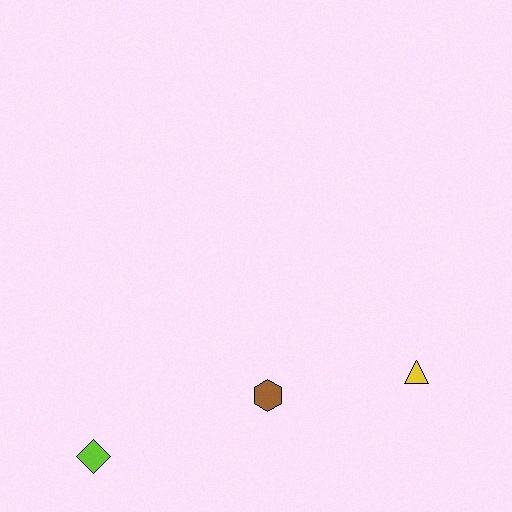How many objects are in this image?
There are 3 objects.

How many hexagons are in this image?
There is 1 hexagon.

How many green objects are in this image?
There are no green objects.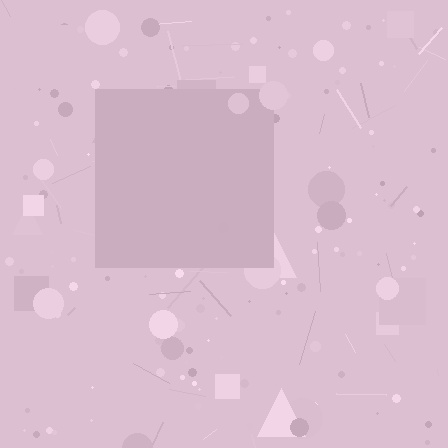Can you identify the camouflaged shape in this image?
The camouflaged shape is a square.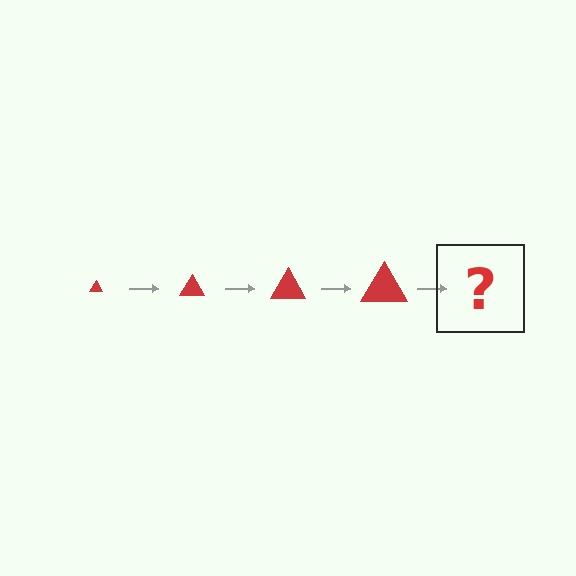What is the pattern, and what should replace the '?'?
The pattern is that the triangle gets progressively larger each step. The '?' should be a red triangle, larger than the previous one.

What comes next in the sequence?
The next element should be a red triangle, larger than the previous one.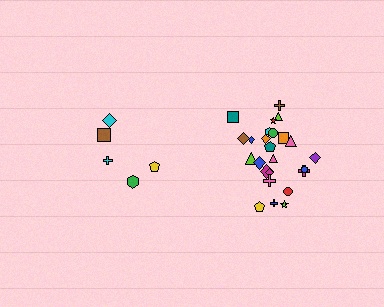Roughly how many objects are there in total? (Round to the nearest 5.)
Roughly 30 objects in total.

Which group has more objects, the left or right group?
The right group.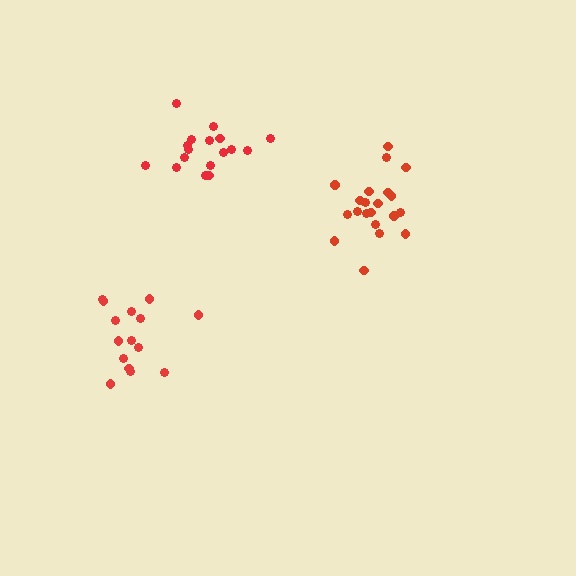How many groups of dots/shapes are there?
There are 3 groups.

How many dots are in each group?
Group 1: 21 dots, Group 2: 15 dots, Group 3: 17 dots (53 total).